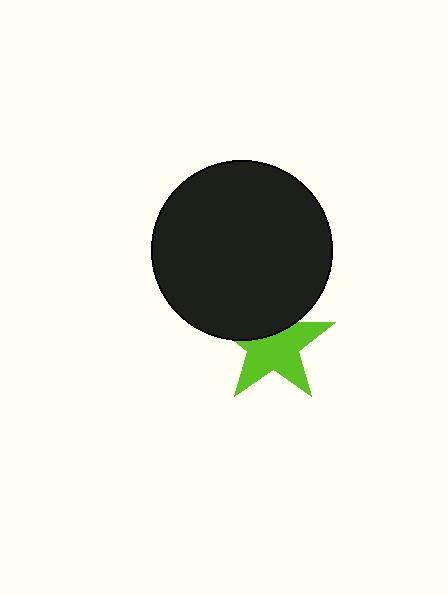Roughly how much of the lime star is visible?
About half of it is visible (roughly 65%).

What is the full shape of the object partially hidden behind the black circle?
The partially hidden object is a lime star.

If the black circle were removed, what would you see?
You would see the complete lime star.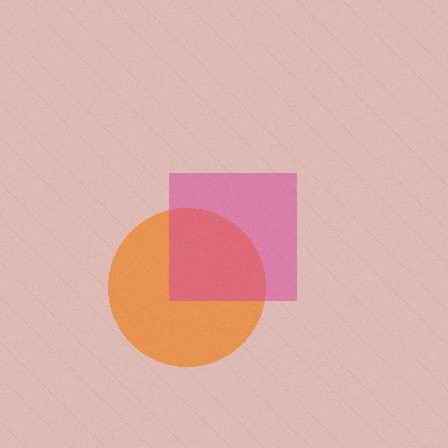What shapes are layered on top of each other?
The layered shapes are: an orange circle, a magenta square.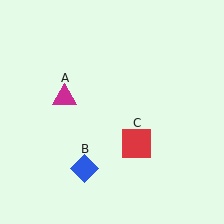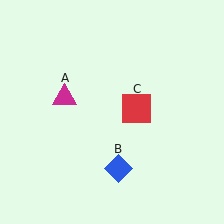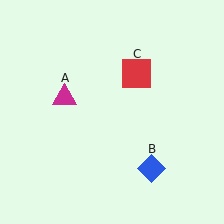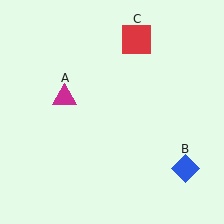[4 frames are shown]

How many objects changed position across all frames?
2 objects changed position: blue diamond (object B), red square (object C).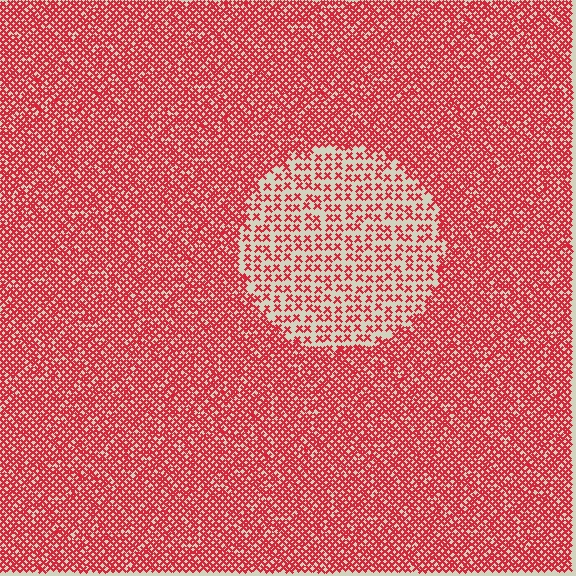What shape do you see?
I see a circle.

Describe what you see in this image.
The image contains small red elements arranged at two different densities. A circle-shaped region is visible where the elements are less densely packed than the surrounding area.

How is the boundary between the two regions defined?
The boundary is defined by a change in element density (approximately 2.3x ratio). All elements are the same color, size, and shape.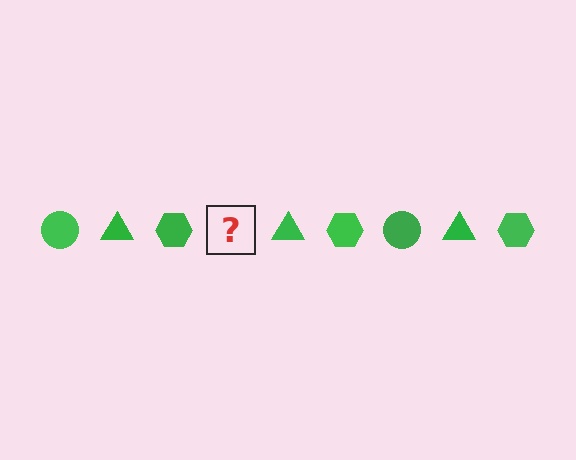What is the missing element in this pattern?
The missing element is a green circle.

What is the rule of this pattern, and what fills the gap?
The rule is that the pattern cycles through circle, triangle, hexagon shapes in green. The gap should be filled with a green circle.